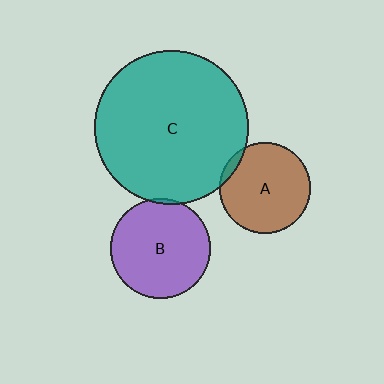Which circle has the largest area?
Circle C (teal).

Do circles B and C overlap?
Yes.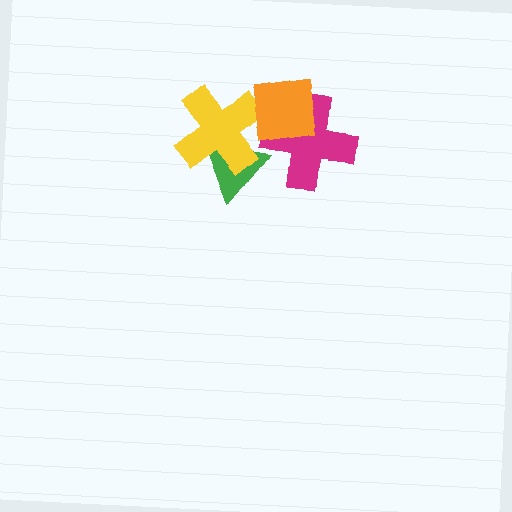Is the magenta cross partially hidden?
Yes, it is partially covered by another shape.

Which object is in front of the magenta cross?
The orange square is in front of the magenta cross.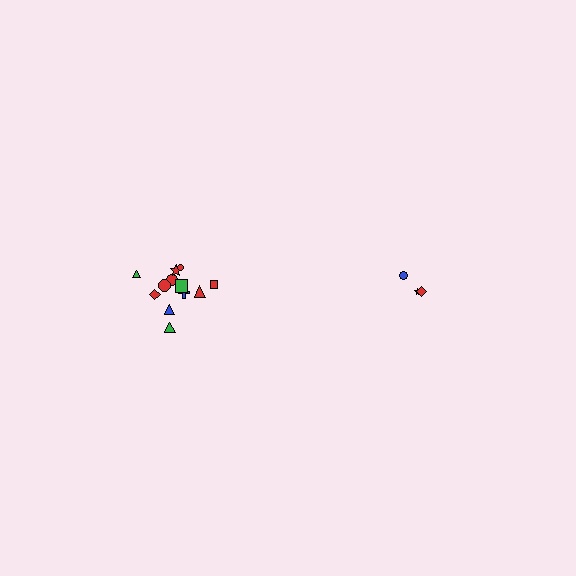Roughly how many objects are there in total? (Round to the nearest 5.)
Roughly 15 objects in total.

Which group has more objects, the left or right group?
The left group.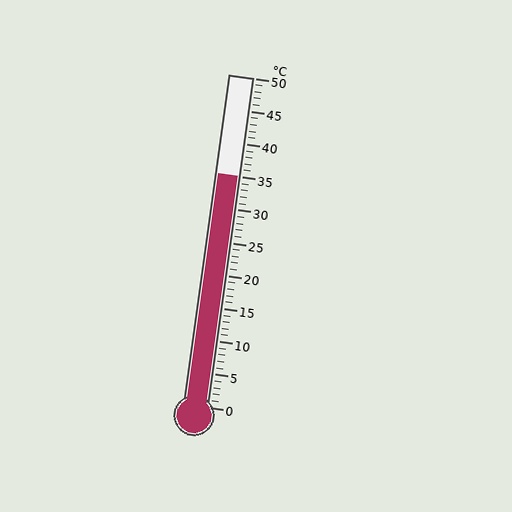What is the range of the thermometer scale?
The thermometer scale ranges from 0°C to 50°C.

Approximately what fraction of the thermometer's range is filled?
The thermometer is filled to approximately 70% of its range.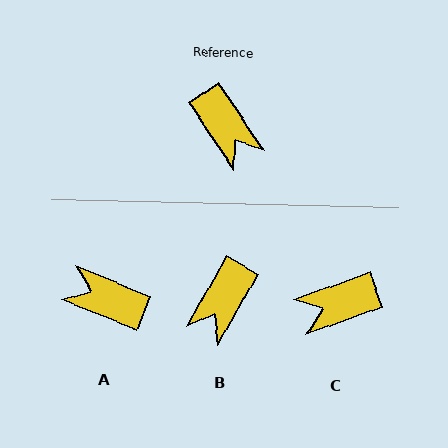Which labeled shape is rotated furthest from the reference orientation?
A, about 146 degrees away.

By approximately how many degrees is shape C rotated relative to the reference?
Approximately 104 degrees clockwise.